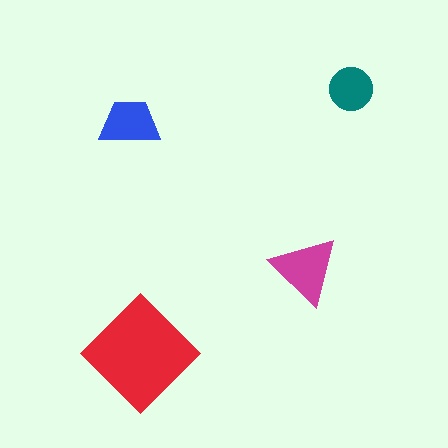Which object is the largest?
The red diamond.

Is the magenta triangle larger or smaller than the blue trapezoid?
Larger.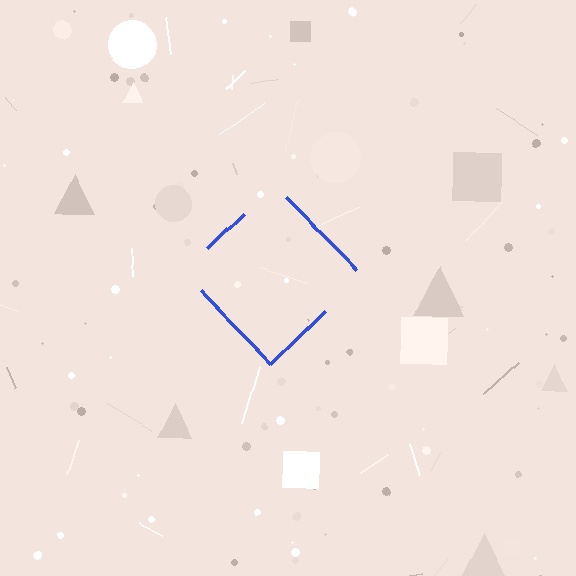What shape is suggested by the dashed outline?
The dashed outline suggests a diamond.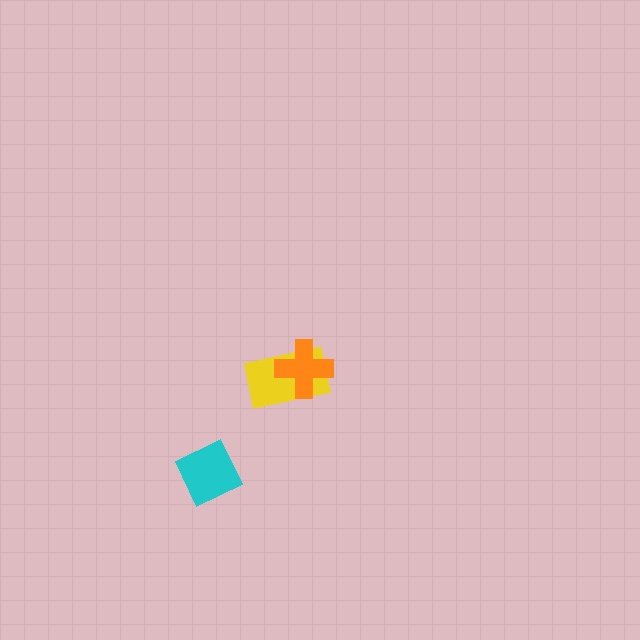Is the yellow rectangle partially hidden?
Yes, it is partially covered by another shape.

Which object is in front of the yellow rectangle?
The orange cross is in front of the yellow rectangle.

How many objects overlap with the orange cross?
1 object overlaps with the orange cross.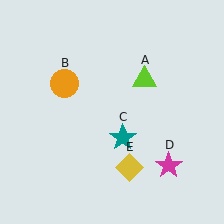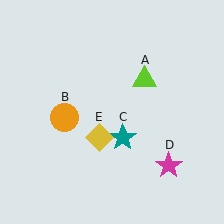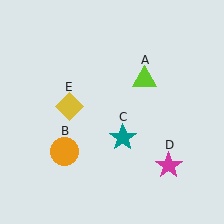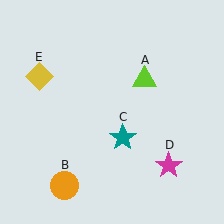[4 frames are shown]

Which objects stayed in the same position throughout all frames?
Lime triangle (object A) and teal star (object C) and magenta star (object D) remained stationary.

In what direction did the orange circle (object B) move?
The orange circle (object B) moved down.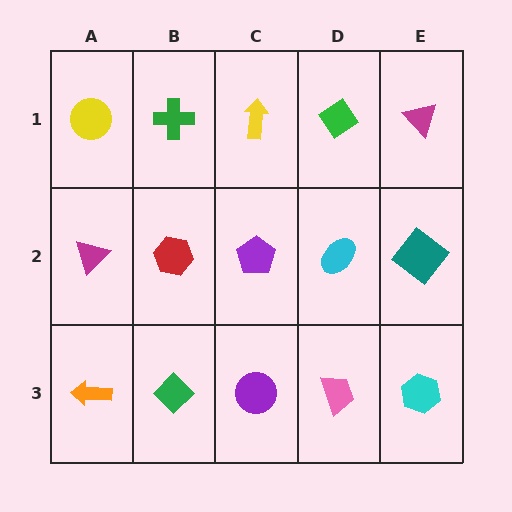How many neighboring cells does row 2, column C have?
4.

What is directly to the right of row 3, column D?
A cyan hexagon.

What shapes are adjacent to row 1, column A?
A magenta triangle (row 2, column A), a green cross (row 1, column B).